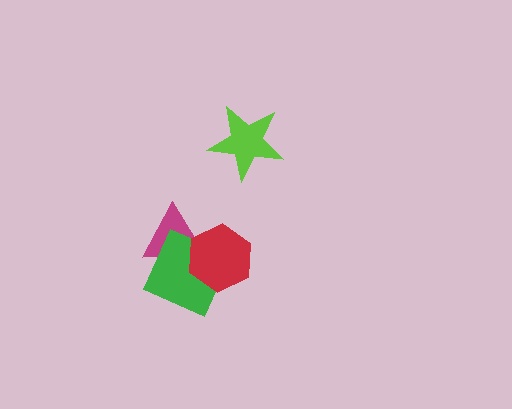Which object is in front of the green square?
The red hexagon is in front of the green square.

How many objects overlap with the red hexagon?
2 objects overlap with the red hexagon.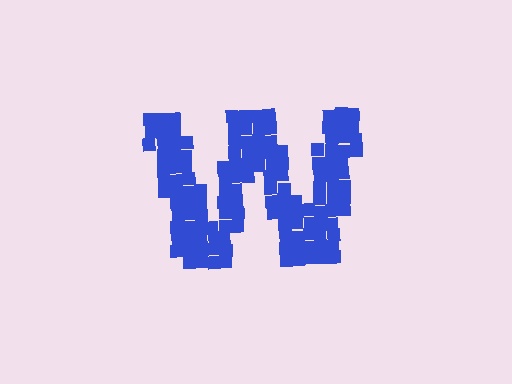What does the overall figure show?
The overall figure shows the letter W.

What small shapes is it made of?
It is made of small squares.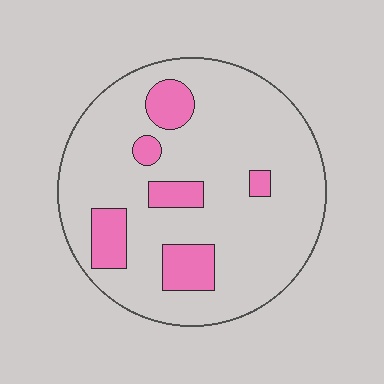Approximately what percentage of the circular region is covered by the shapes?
Approximately 15%.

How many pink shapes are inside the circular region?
6.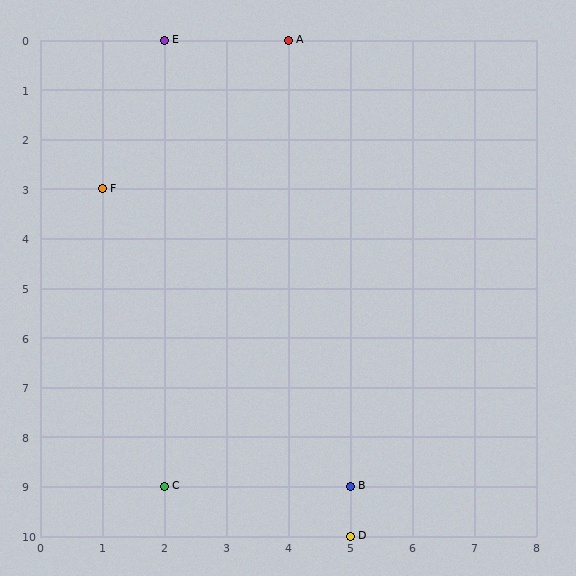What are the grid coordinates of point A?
Point A is at grid coordinates (4, 0).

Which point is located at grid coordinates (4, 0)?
Point A is at (4, 0).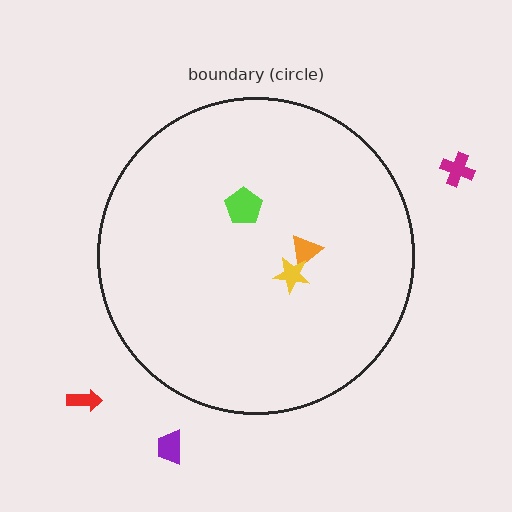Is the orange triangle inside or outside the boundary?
Inside.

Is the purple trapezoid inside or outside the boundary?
Outside.